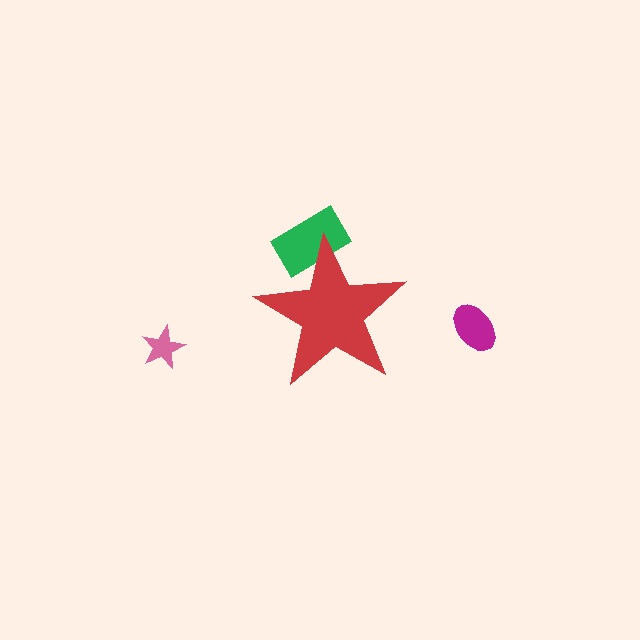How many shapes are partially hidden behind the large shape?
1 shape is partially hidden.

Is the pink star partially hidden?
No, the pink star is fully visible.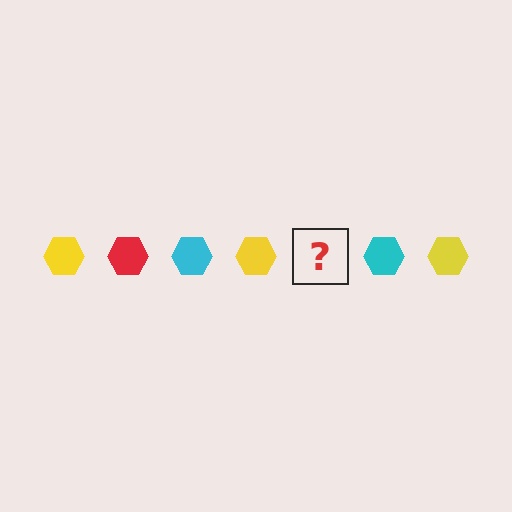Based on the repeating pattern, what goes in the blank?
The blank should be a red hexagon.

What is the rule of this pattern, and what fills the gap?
The rule is that the pattern cycles through yellow, red, cyan hexagons. The gap should be filled with a red hexagon.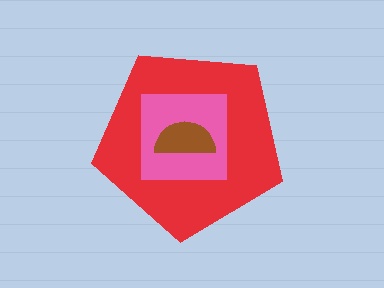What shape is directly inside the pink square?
The brown semicircle.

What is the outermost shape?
The red pentagon.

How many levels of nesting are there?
3.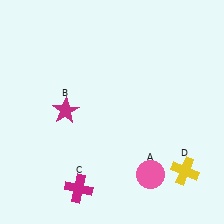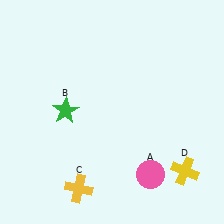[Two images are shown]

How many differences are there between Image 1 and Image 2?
There are 2 differences between the two images.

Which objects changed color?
B changed from magenta to green. C changed from magenta to yellow.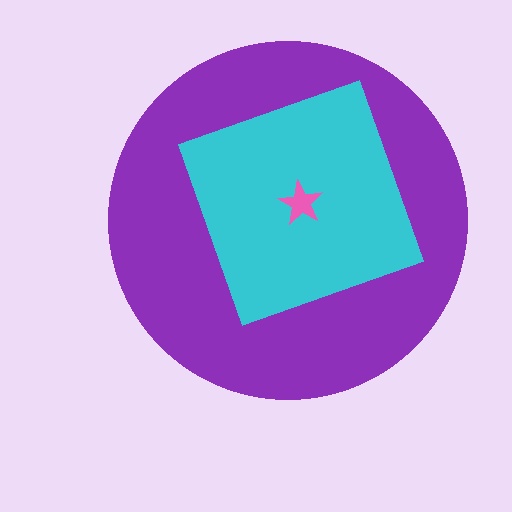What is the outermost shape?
The purple circle.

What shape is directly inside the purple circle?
The cyan square.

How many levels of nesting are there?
3.